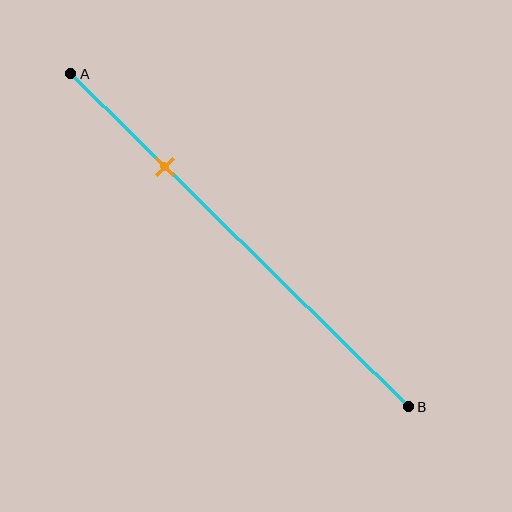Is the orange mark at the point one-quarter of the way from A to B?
Yes, the mark is approximately at the one-quarter point.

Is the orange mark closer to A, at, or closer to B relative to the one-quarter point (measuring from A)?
The orange mark is approximately at the one-quarter point of segment AB.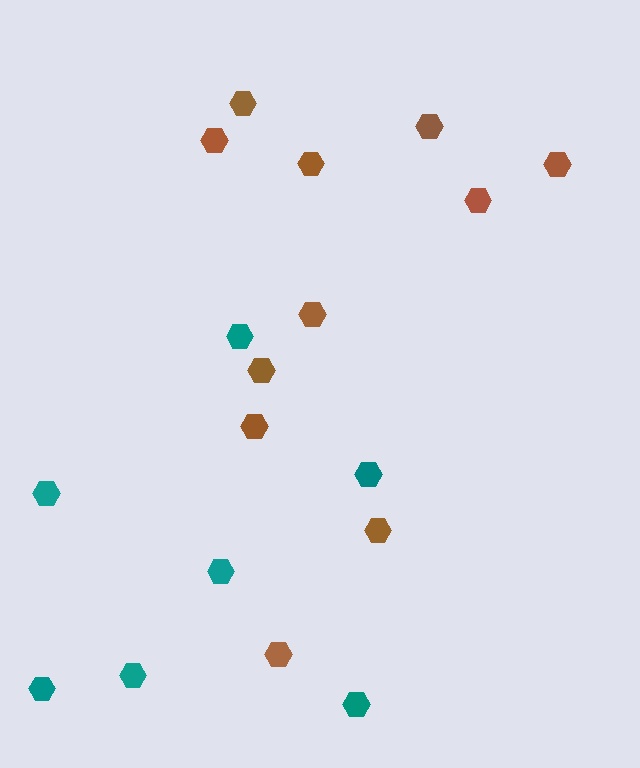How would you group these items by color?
There are 2 groups: one group of brown hexagons (11) and one group of teal hexagons (7).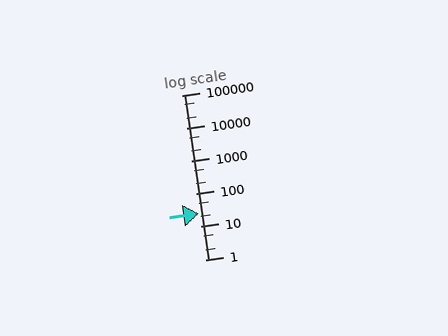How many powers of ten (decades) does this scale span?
The scale spans 5 decades, from 1 to 100000.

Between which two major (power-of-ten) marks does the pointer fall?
The pointer is between 10 and 100.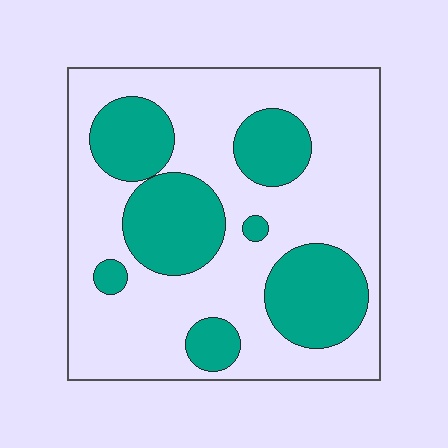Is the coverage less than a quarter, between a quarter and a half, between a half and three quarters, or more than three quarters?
Between a quarter and a half.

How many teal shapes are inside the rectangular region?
7.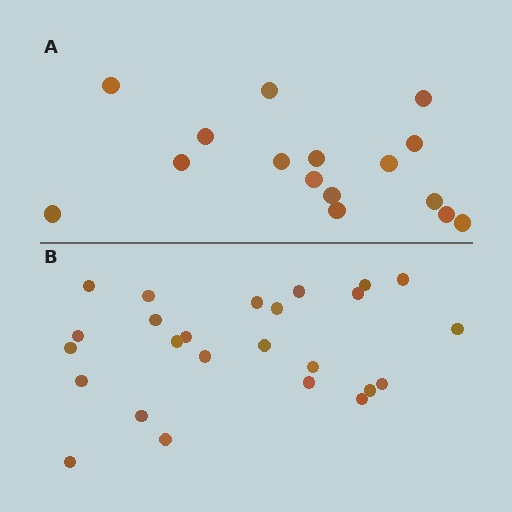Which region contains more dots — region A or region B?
Region B (the bottom region) has more dots.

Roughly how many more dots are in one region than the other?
Region B has roughly 8 or so more dots than region A.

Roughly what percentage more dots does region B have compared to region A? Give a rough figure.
About 55% more.